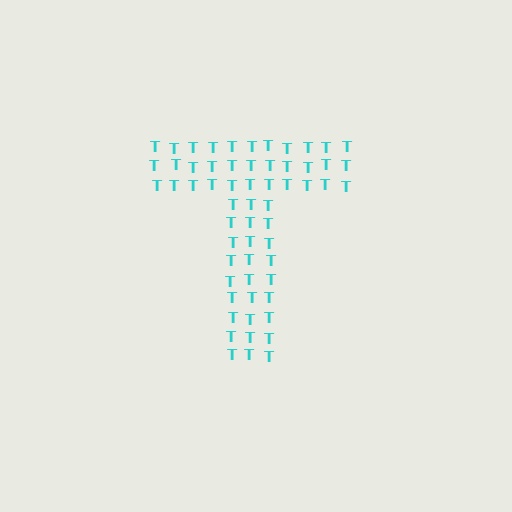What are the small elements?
The small elements are letter T's.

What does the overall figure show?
The overall figure shows the letter T.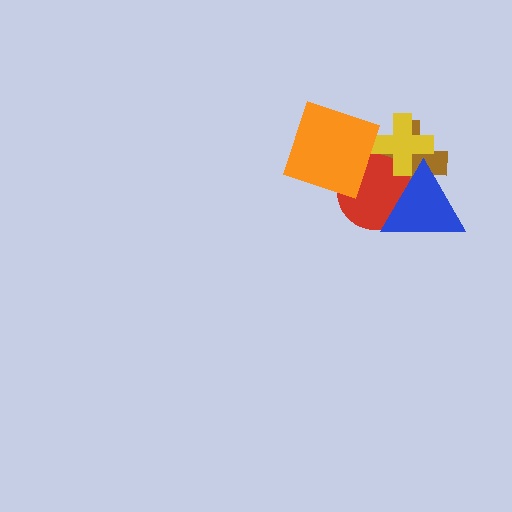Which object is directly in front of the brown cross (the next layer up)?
The red circle is directly in front of the brown cross.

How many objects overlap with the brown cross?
3 objects overlap with the brown cross.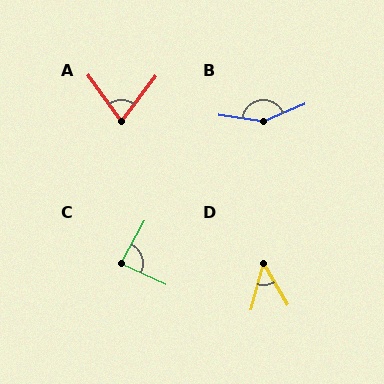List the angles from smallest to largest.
D (46°), A (73°), C (86°), B (148°).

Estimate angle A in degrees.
Approximately 73 degrees.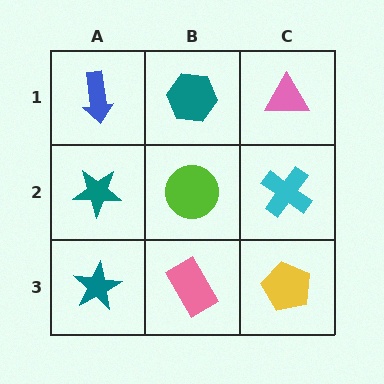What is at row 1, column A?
A blue arrow.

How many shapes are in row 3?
3 shapes.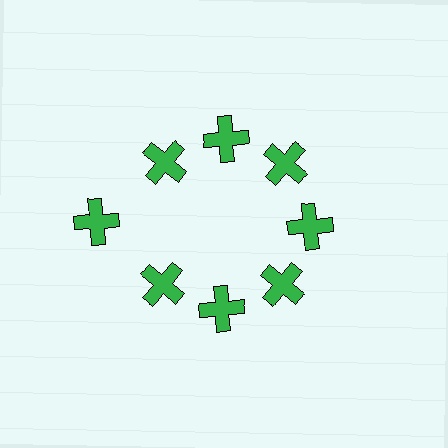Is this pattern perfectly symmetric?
No. The 8 green crosses are arranged in a ring, but one element near the 9 o'clock position is pushed outward from the center, breaking the 8-fold rotational symmetry.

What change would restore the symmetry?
The symmetry would be restored by moving it inward, back onto the ring so that all 8 crosses sit at equal angles and equal distance from the center.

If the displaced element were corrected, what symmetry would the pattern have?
It would have 8-fold rotational symmetry — the pattern would map onto itself every 45 degrees.